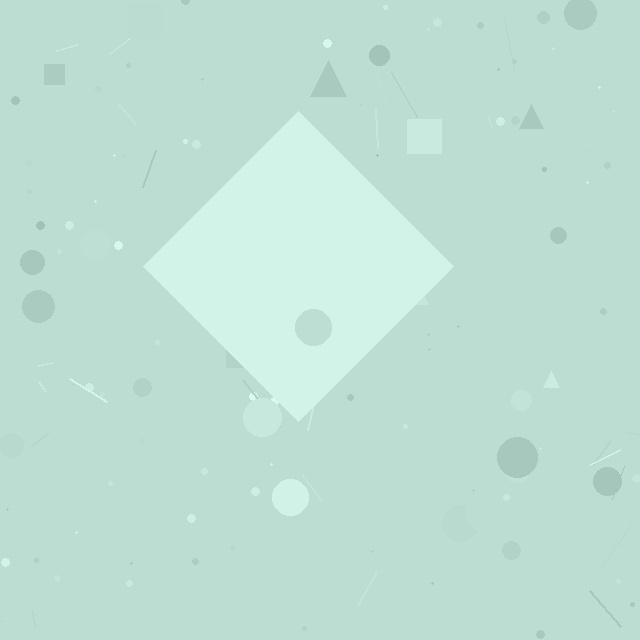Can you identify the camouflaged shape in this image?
The camouflaged shape is a diamond.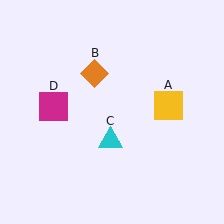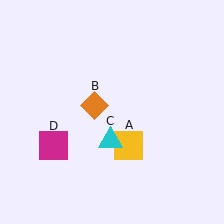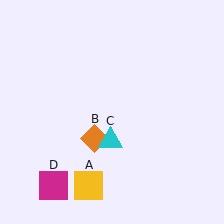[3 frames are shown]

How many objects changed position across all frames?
3 objects changed position: yellow square (object A), orange diamond (object B), magenta square (object D).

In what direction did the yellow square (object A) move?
The yellow square (object A) moved down and to the left.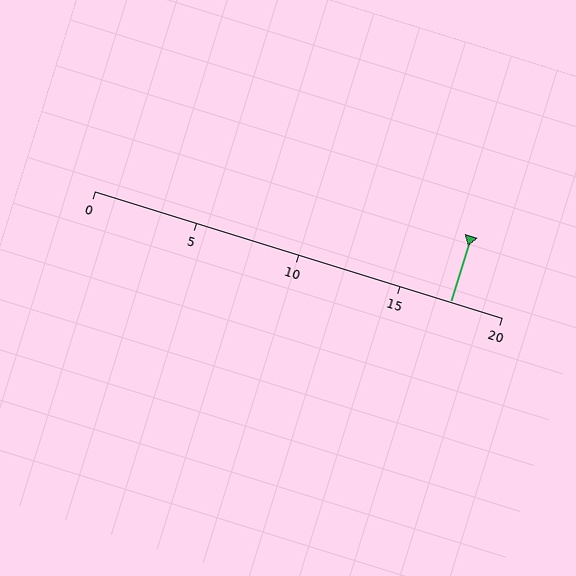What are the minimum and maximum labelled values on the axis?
The axis runs from 0 to 20.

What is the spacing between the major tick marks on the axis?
The major ticks are spaced 5 apart.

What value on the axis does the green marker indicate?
The marker indicates approximately 17.5.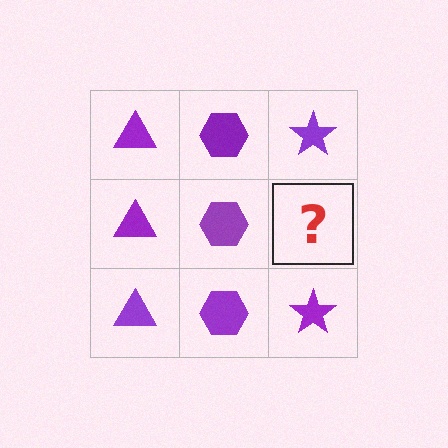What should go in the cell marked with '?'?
The missing cell should contain a purple star.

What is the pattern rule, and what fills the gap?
The rule is that each column has a consistent shape. The gap should be filled with a purple star.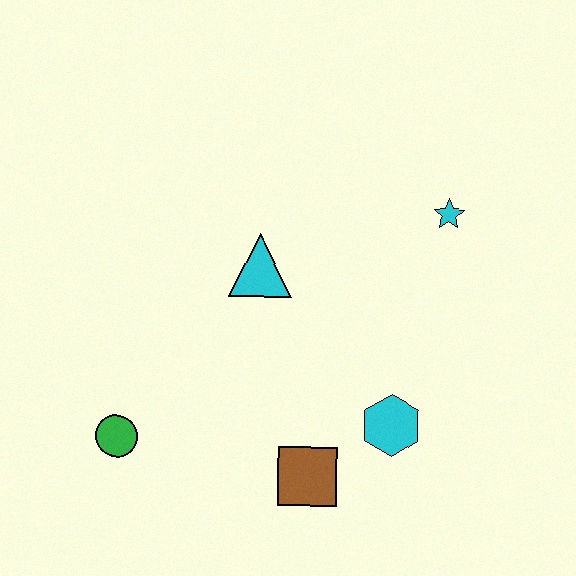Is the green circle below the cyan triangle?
Yes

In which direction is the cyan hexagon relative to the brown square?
The cyan hexagon is to the right of the brown square.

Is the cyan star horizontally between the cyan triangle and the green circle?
No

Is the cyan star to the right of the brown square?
Yes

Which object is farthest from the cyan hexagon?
The green circle is farthest from the cyan hexagon.